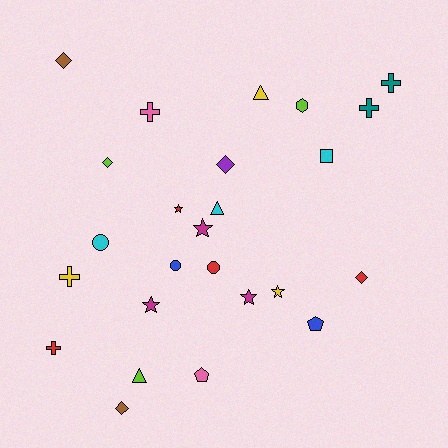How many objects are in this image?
There are 25 objects.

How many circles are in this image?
There are 3 circles.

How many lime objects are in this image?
There are 3 lime objects.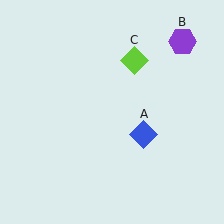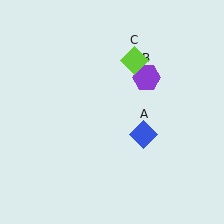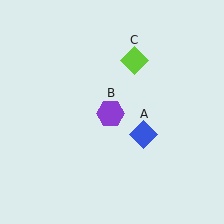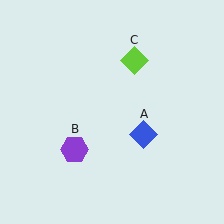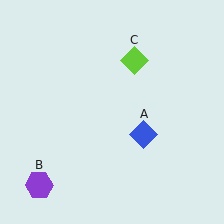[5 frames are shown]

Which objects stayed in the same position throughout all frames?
Blue diamond (object A) and lime diamond (object C) remained stationary.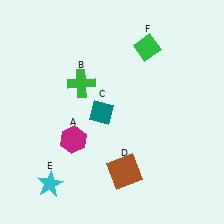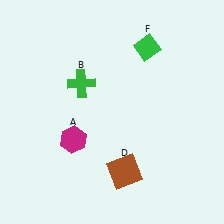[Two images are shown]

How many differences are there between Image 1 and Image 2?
There are 2 differences between the two images.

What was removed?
The cyan star (E), the teal diamond (C) were removed in Image 2.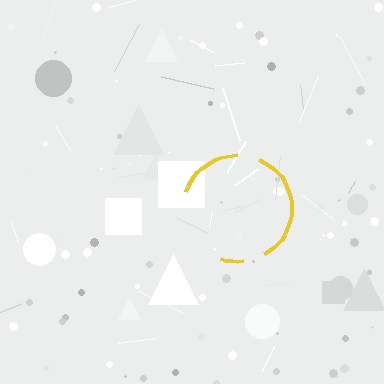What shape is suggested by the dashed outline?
The dashed outline suggests a circle.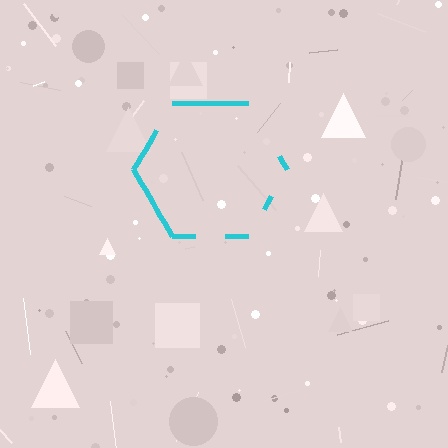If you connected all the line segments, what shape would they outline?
They would outline a hexagon.